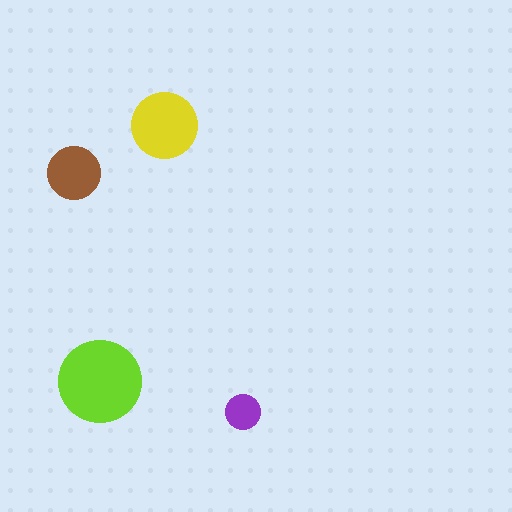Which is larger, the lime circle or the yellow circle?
The lime one.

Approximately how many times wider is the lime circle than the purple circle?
About 2.5 times wider.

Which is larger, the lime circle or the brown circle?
The lime one.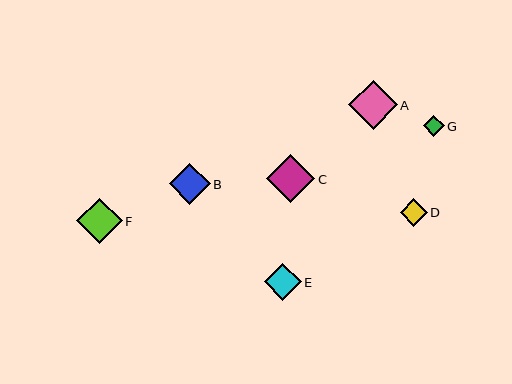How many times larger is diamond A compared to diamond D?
Diamond A is approximately 1.8 times the size of diamond D.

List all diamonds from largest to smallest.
From largest to smallest: A, C, F, B, E, D, G.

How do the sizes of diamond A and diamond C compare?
Diamond A and diamond C are approximately the same size.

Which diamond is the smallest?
Diamond G is the smallest with a size of approximately 21 pixels.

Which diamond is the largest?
Diamond A is the largest with a size of approximately 49 pixels.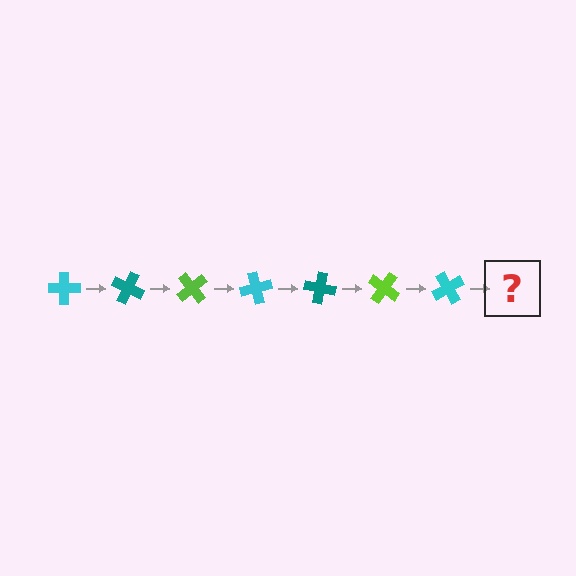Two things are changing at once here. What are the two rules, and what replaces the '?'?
The two rules are that it rotates 25 degrees each step and the color cycles through cyan, teal, and lime. The '?' should be a teal cross, rotated 175 degrees from the start.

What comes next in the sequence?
The next element should be a teal cross, rotated 175 degrees from the start.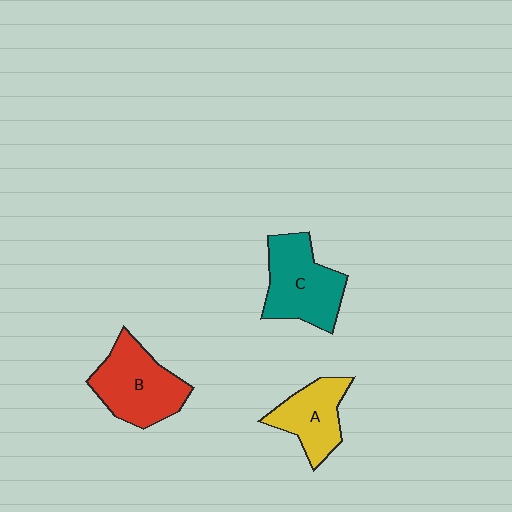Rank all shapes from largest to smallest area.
From largest to smallest: B (red), C (teal), A (yellow).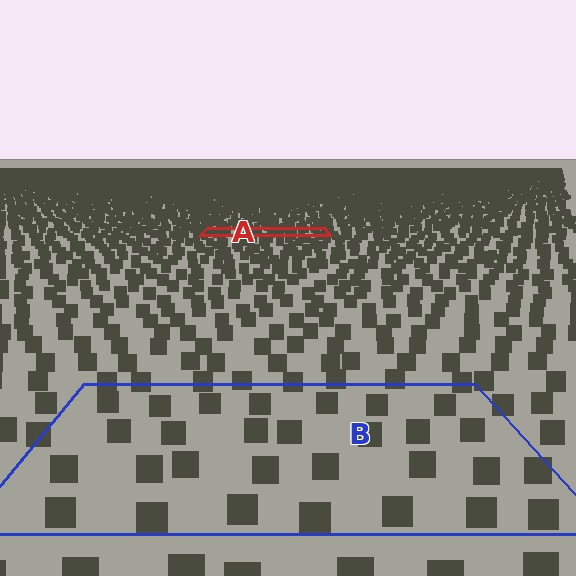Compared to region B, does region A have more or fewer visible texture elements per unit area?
Region A has more texture elements per unit area — they are packed more densely because it is farther away.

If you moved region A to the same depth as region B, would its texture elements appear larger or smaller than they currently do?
They would appear larger. At a closer depth, the same texture elements are projected at a bigger on-screen size.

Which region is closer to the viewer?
Region B is closer. The texture elements there are larger and more spread out.